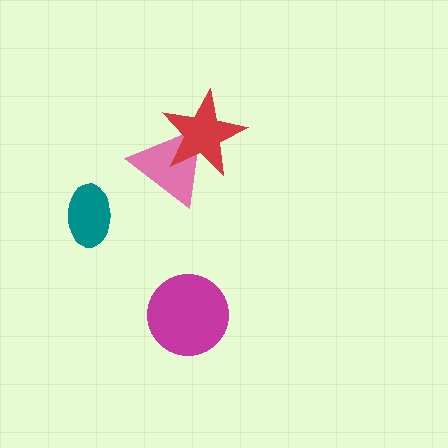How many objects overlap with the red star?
1 object overlaps with the red star.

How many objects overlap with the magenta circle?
0 objects overlap with the magenta circle.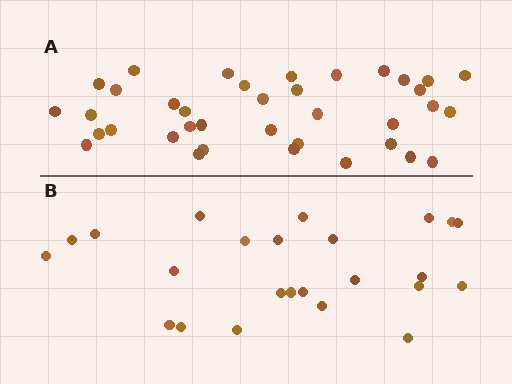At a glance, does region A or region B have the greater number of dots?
Region A (the top region) has more dots.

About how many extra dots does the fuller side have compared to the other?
Region A has approximately 15 more dots than region B.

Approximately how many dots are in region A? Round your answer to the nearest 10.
About 40 dots. (The exact count is 37, which rounds to 40.)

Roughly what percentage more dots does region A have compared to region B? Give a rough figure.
About 55% more.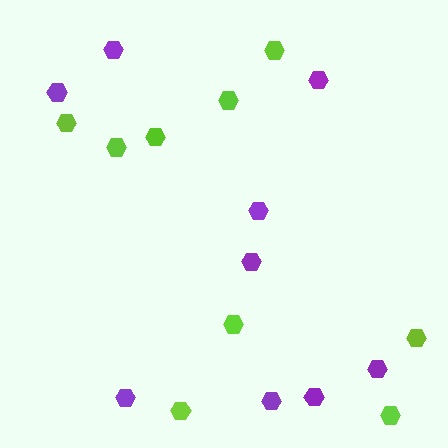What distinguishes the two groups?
There are 2 groups: one group of purple hexagons (9) and one group of lime hexagons (9).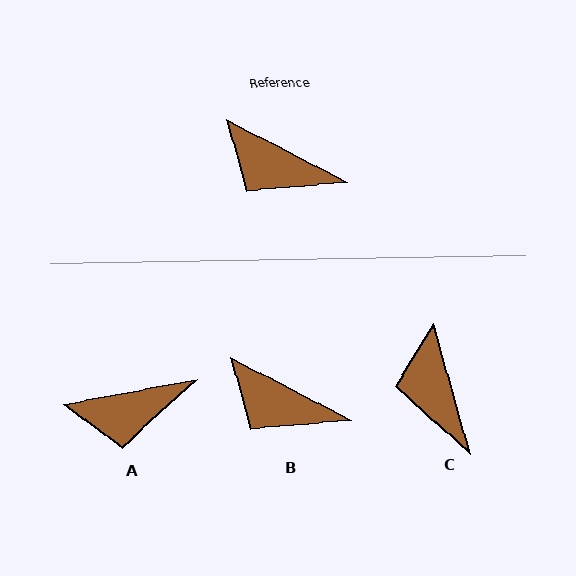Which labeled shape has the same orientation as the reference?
B.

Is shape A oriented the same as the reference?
No, it is off by about 38 degrees.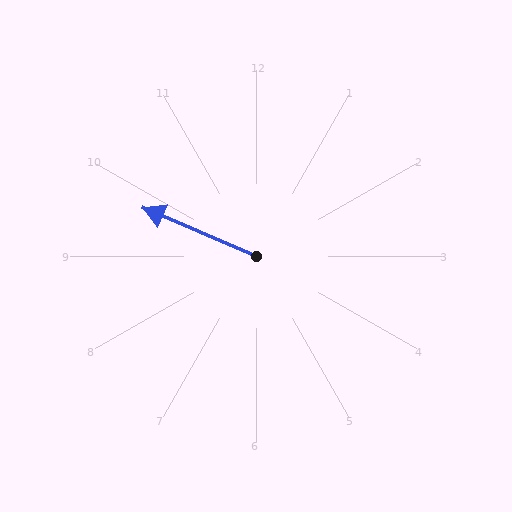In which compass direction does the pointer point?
Northwest.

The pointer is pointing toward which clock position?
Roughly 10 o'clock.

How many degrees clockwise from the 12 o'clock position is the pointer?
Approximately 293 degrees.